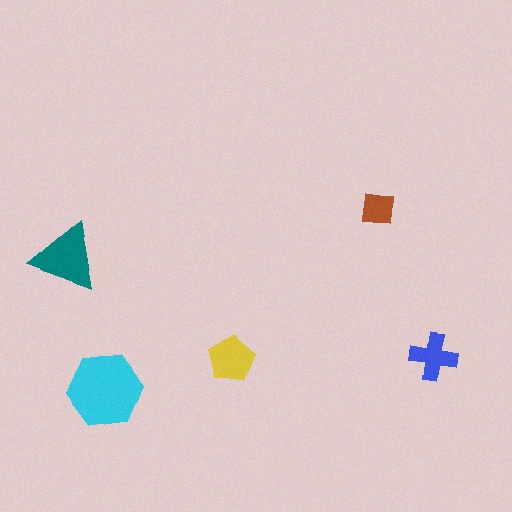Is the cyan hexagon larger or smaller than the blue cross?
Larger.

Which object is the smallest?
The brown square.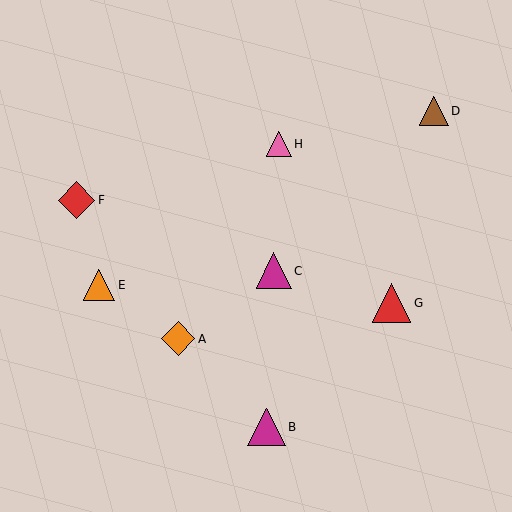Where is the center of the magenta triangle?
The center of the magenta triangle is at (266, 427).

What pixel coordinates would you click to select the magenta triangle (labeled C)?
Click at (274, 271) to select the magenta triangle C.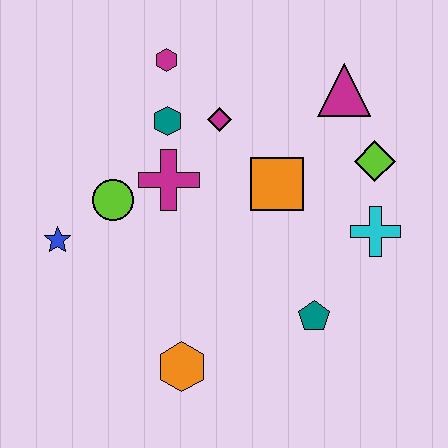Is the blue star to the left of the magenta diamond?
Yes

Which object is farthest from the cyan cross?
The blue star is farthest from the cyan cross.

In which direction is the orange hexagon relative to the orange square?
The orange hexagon is below the orange square.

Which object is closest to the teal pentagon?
The cyan cross is closest to the teal pentagon.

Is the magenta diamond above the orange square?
Yes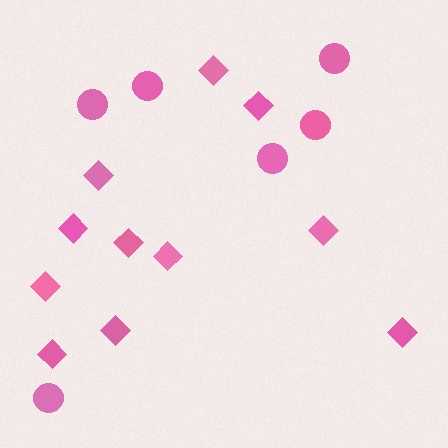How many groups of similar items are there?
There are 2 groups: one group of circles (6) and one group of diamonds (11).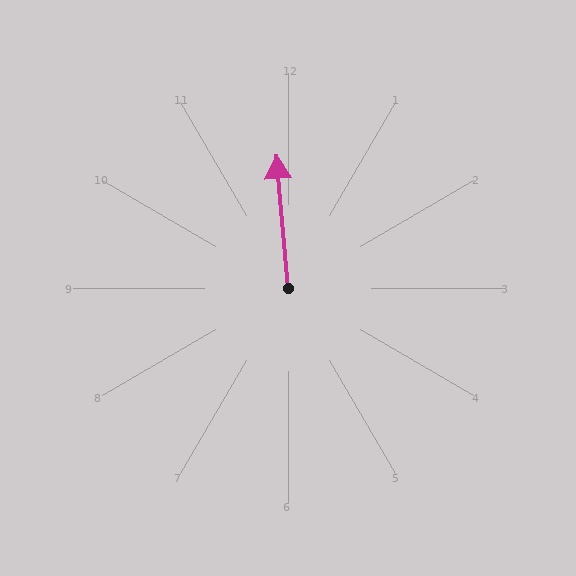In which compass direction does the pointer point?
North.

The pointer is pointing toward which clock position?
Roughly 12 o'clock.